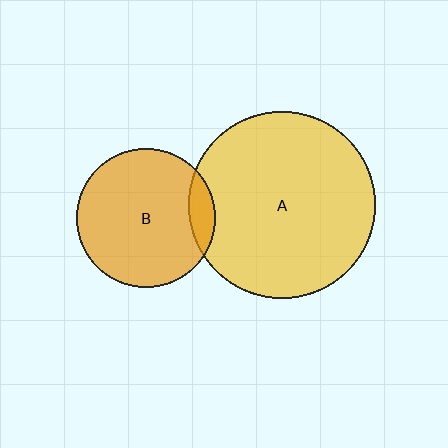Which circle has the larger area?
Circle A (yellow).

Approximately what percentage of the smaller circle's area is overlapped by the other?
Approximately 10%.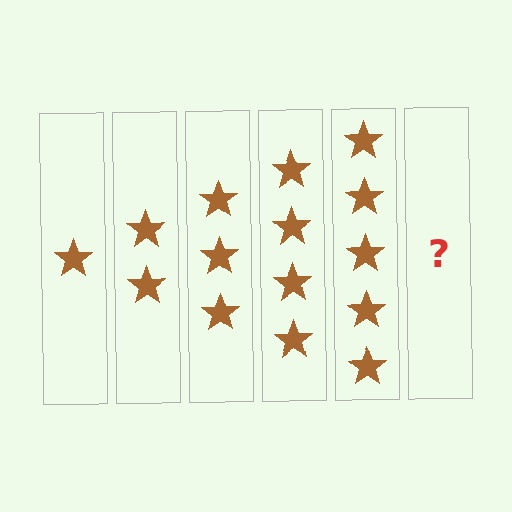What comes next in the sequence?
The next element should be 6 stars.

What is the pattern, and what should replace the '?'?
The pattern is that each step adds one more star. The '?' should be 6 stars.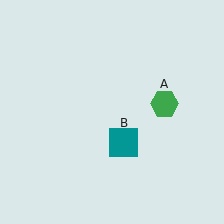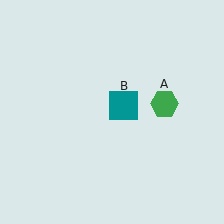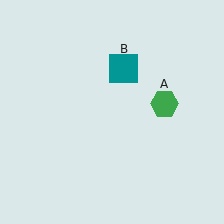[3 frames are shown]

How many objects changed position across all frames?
1 object changed position: teal square (object B).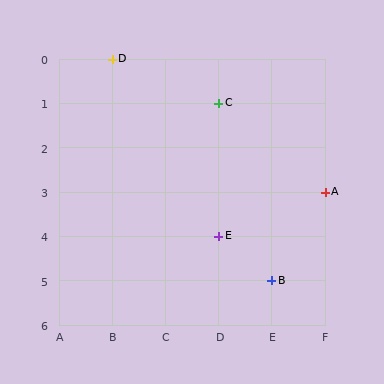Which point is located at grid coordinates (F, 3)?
Point A is at (F, 3).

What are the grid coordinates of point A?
Point A is at grid coordinates (F, 3).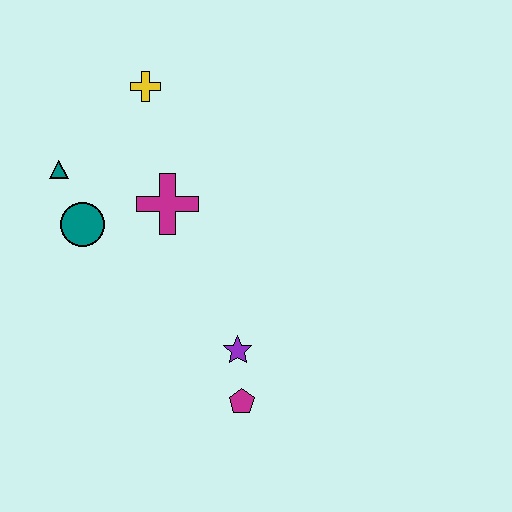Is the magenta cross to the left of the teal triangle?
No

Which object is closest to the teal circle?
The teal triangle is closest to the teal circle.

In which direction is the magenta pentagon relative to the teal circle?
The magenta pentagon is below the teal circle.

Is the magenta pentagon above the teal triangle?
No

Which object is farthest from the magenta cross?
The magenta pentagon is farthest from the magenta cross.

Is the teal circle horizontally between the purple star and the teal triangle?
Yes